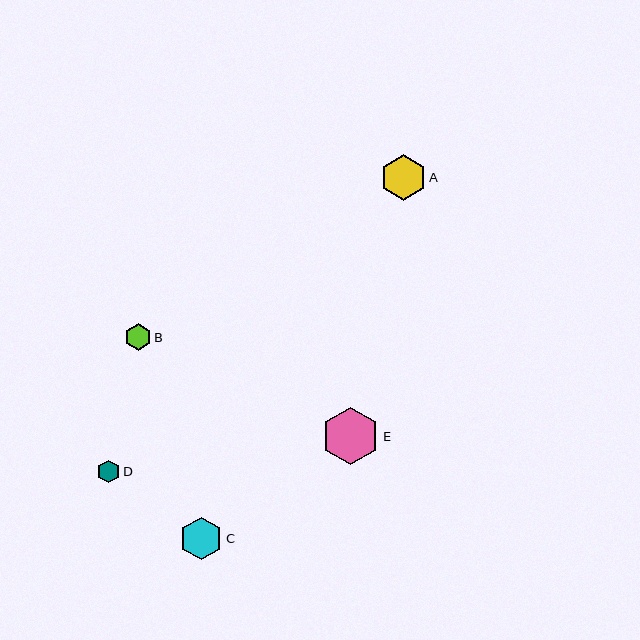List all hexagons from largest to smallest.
From largest to smallest: E, A, C, B, D.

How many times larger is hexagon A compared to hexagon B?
Hexagon A is approximately 1.7 times the size of hexagon B.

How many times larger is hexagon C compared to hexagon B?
Hexagon C is approximately 1.6 times the size of hexagon B.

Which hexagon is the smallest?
Hexagon D is the smallest with a size of approximately 23 pixels.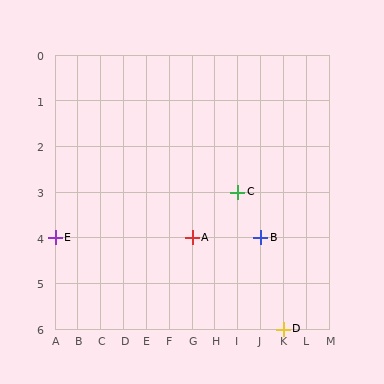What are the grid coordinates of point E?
Point E is at grid coordinates (A, 4).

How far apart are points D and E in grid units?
Points D and E are 10 columns and 2 rows apart (about 10.2 grid units diagonally).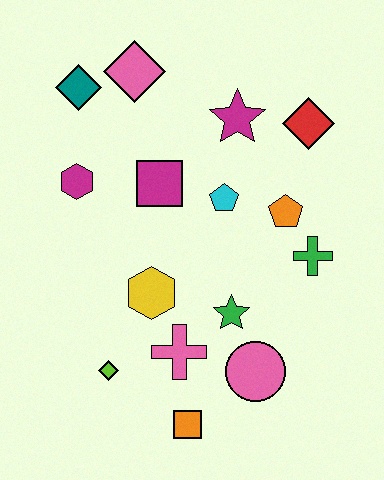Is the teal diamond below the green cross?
No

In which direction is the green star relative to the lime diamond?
The green star is to the right of the lime diamond.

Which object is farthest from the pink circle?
The teal diamond is farthest from the pink circle.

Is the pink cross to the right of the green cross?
No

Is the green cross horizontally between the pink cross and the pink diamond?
No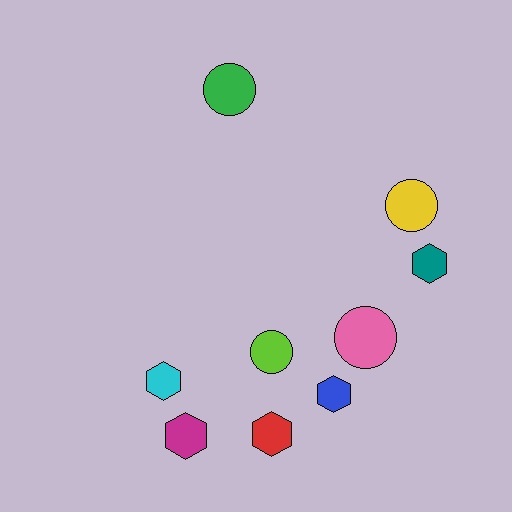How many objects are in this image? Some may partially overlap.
There are 9 objects.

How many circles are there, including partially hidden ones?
There are 4 circles.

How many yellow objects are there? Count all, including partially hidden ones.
There is 1 yellow object.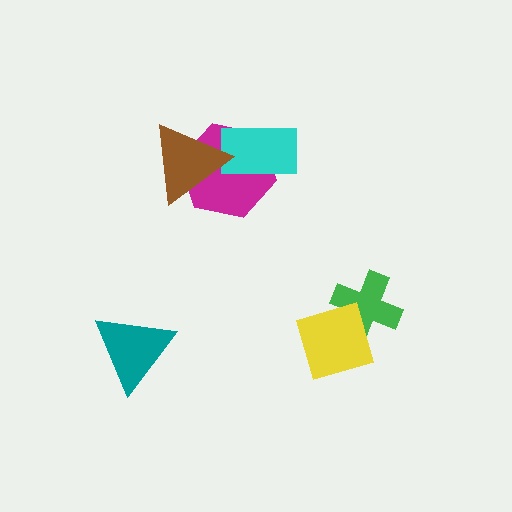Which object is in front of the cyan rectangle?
The brown triangle is in front of the cyan rectangle.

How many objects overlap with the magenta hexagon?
2 objects overlap with the magenta hexagon.